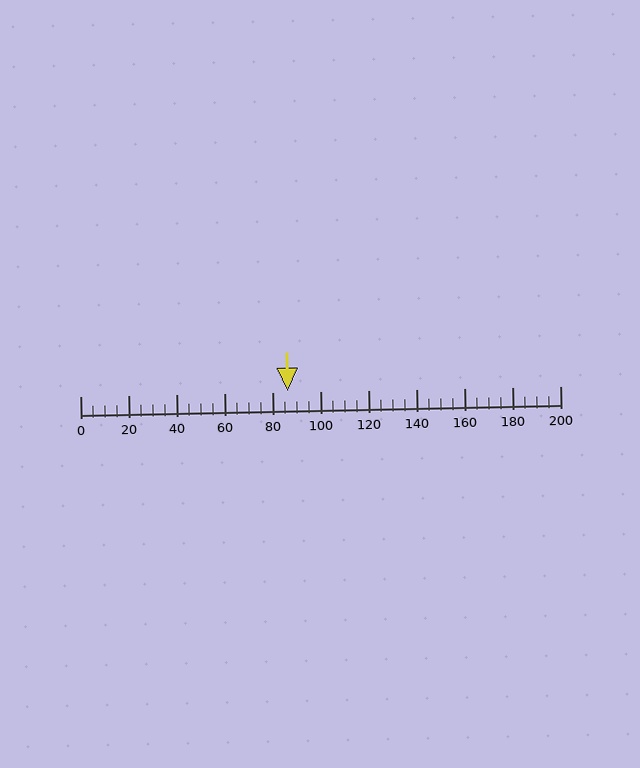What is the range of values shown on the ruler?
The ruler shows values from 0 to 200.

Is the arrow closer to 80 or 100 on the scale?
The arrow is closer to 80.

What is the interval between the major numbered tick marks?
The major tick marks are spaced 20 units apart.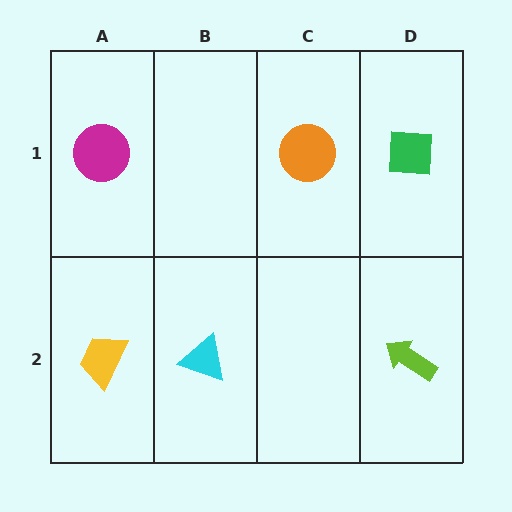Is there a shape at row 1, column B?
No, that cell is empty.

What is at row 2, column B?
A cyan triangle.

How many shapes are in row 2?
3 shapes.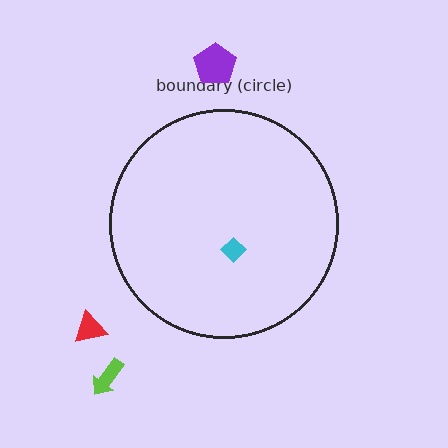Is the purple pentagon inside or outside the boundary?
Outside.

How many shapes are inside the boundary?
1 inside, 3 outside.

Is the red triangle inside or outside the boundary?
Outside.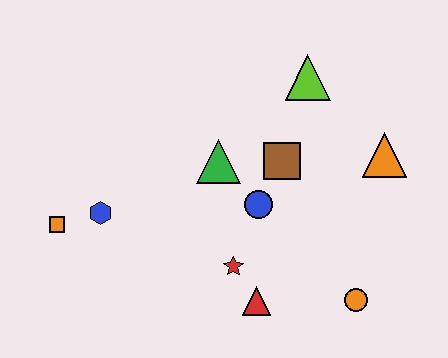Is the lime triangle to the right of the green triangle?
Yes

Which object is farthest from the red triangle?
The lime triangle is farthest from the red triangle.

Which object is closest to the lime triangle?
The brown square is closest to the lime triangle.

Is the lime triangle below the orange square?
No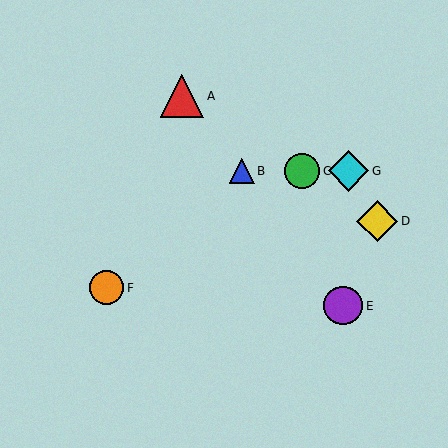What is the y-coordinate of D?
Object D is at y≈221.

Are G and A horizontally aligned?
No, G is at y≈171 and A is at y≈96.